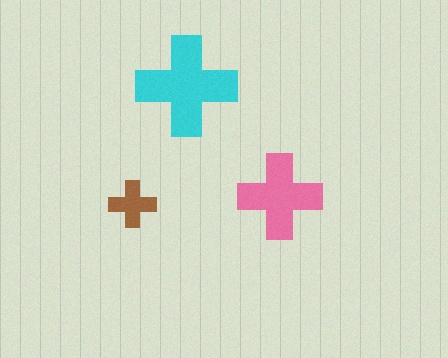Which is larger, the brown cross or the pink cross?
The pink one.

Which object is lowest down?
The brown cross is bottommost.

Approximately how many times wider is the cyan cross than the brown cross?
About 2 times wider.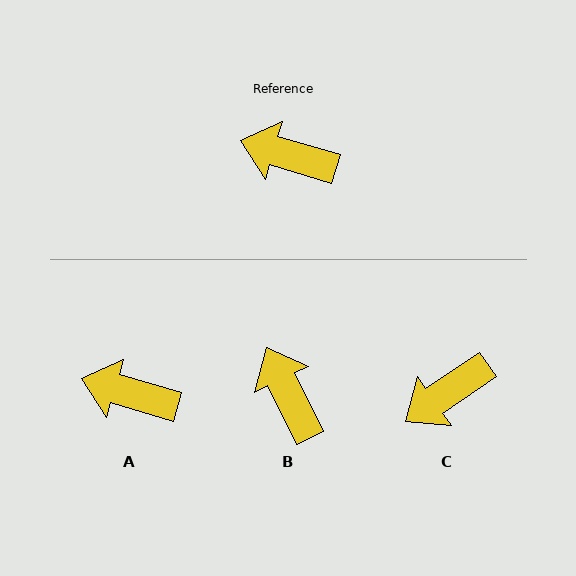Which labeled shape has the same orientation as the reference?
A.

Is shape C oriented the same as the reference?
No, it is off by about 51 degrees.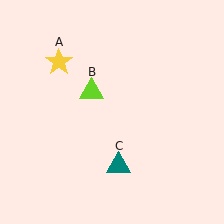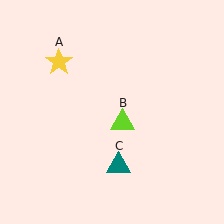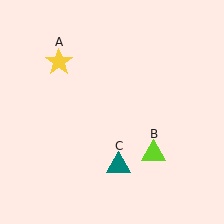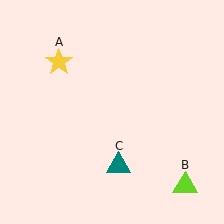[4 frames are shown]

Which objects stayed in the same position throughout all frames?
Yellow star (object A) and teal triangle (object C) remained stationary.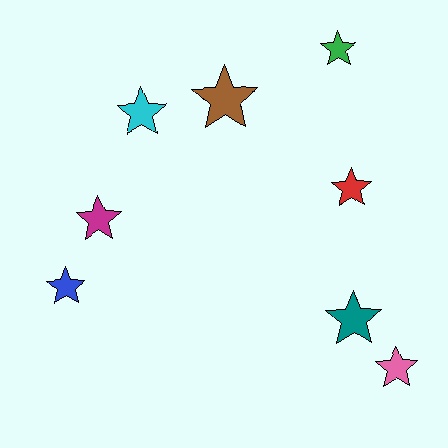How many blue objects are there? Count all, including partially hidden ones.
There is 1 blue object.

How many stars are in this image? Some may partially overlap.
There are 8 stars.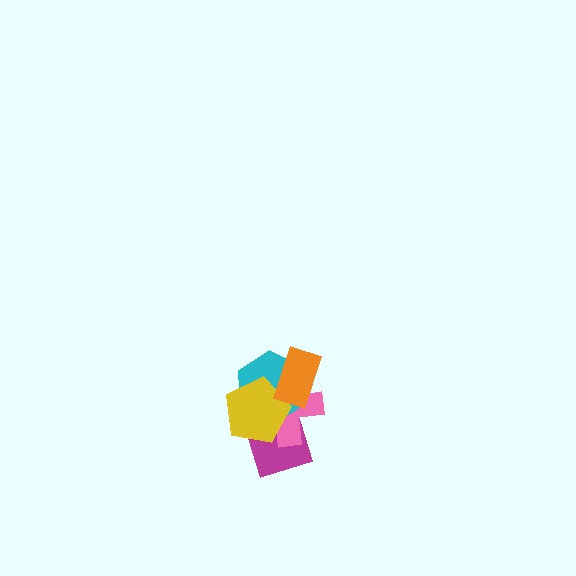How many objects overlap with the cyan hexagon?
4 objects overlap with the cyan hexagon.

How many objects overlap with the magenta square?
3 objects overlap with the magenta square.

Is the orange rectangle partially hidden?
No, no other shape covers it.